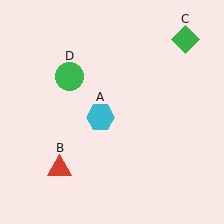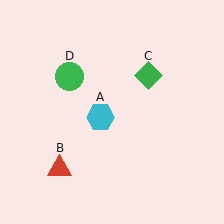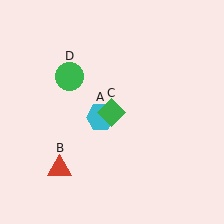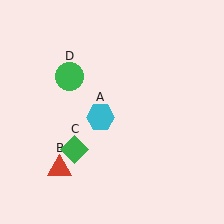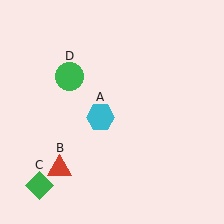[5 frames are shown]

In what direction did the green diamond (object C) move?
The green diamond (object C) moved down and to the left.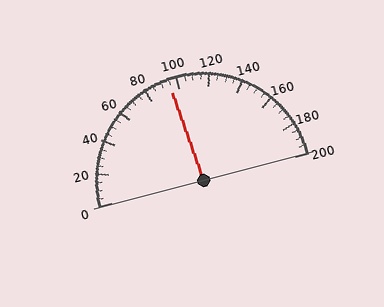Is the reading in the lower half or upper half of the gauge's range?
The reading is in the lower half of the range (0 to 200).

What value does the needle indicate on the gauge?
The needle indicates approximately 95.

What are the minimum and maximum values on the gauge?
The gauge ranges from 0 to 200.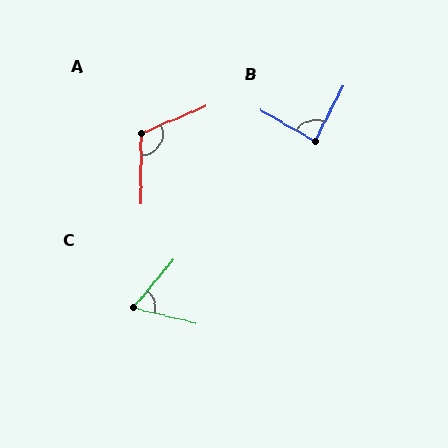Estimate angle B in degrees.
Approximately 87 degrees.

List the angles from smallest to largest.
C (64°), B (87°), A (113°).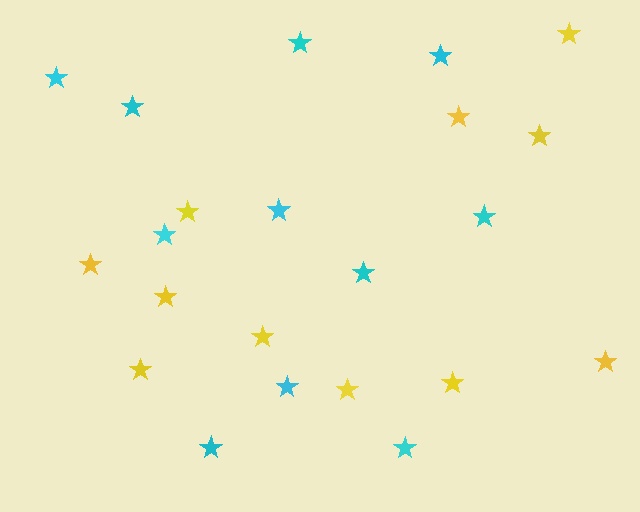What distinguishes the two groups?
There are 2 groups: one group of cyan stars (11) and one group of yellow stars (11).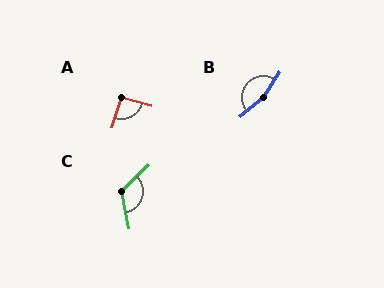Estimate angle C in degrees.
Approximately 123 degrees.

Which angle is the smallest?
A, at approximately 91 degrees.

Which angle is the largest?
B, at approximately 162 degrees.